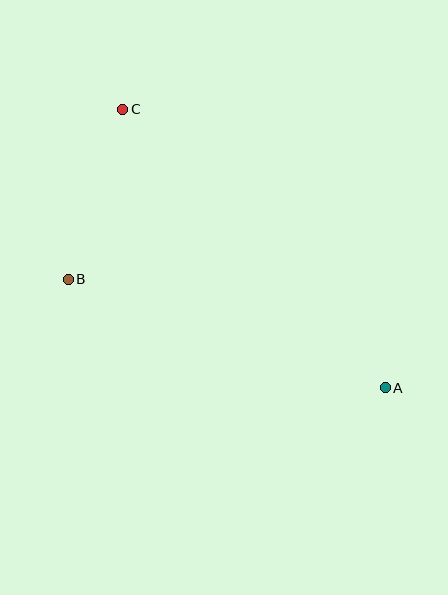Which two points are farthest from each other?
Points A and C are farthest from each other.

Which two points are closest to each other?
Points B and C are closest to each other.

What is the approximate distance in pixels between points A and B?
The distance between A and B is approximately 335 pixels.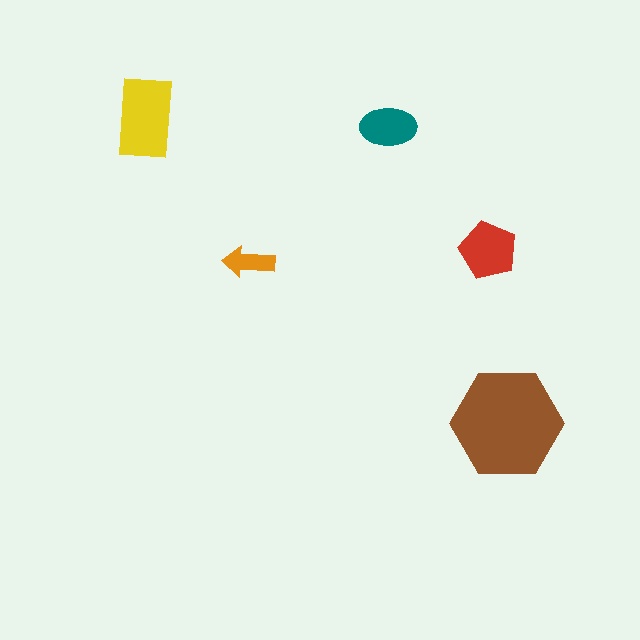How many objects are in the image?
There are 5 objects in the image.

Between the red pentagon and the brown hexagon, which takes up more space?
The brown hexagon.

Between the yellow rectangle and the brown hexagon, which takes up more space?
The brown hexagon.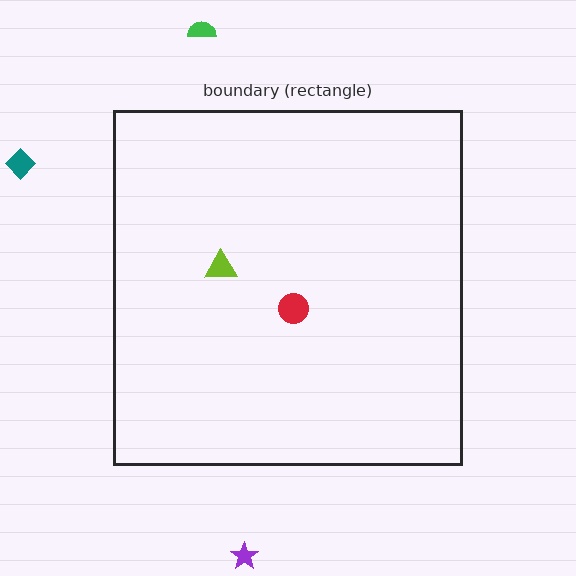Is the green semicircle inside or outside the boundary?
Outside.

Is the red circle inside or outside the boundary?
Inside.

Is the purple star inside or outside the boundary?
Outside.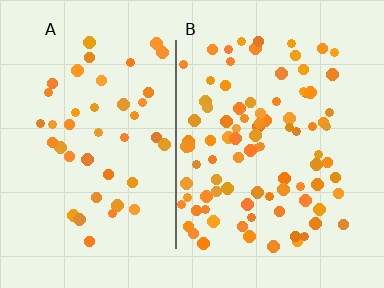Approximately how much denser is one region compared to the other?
Approximately 2.0× — region B over region A.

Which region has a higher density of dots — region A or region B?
B (the right).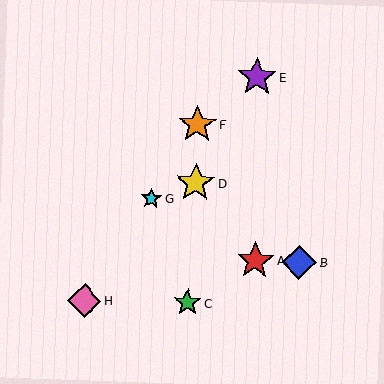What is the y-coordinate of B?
Object B is at y≈262.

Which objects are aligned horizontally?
Objects A, B are aligned horizontally.